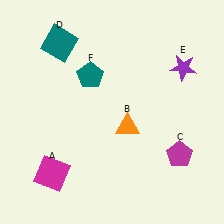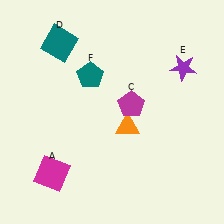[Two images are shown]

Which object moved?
The magenta pentagon (C) moved up.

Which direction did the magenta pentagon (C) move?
The magenta pentagon (C) moved up.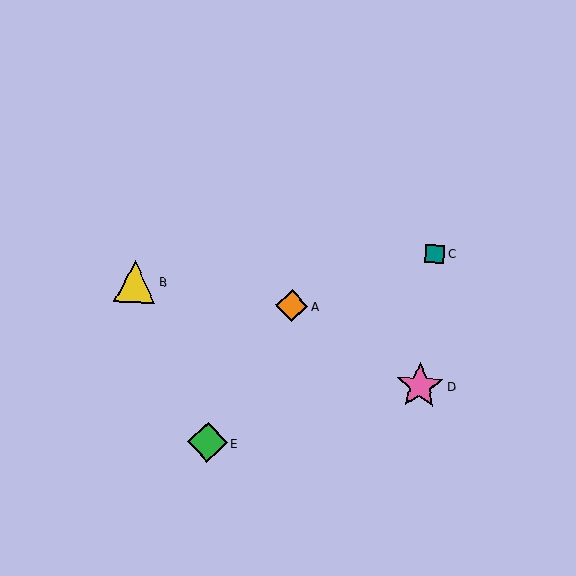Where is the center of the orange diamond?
The center of the orange diamond is at (292, 306).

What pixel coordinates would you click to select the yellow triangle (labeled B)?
Click at (135, 282) to select the yellow triangle B.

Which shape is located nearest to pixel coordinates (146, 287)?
The yellow triangle (labeled B) at (135, 282) is nearest to that location.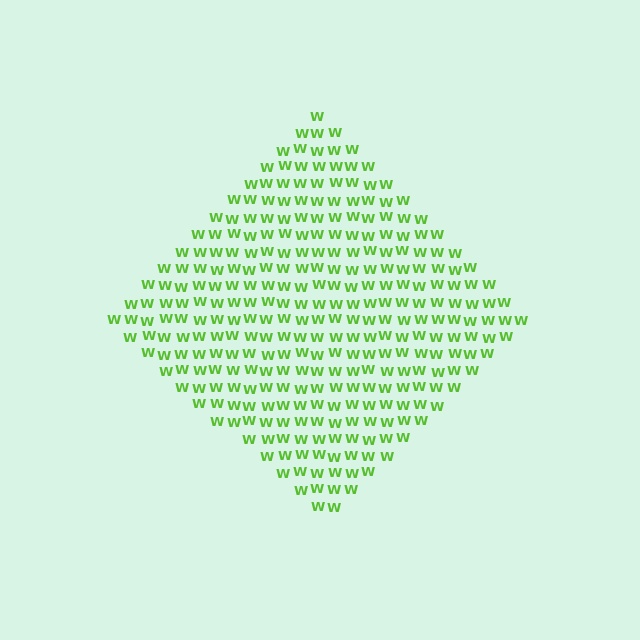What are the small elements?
The small elements are letter W's.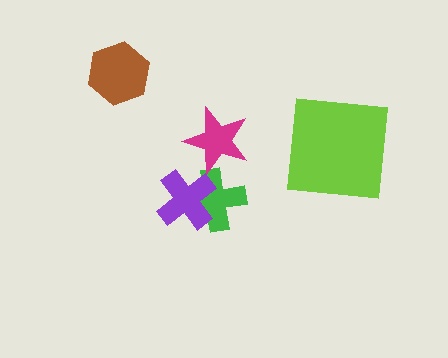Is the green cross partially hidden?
Yes, it is partially covered by another shape.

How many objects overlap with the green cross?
2 objects overlap with the green cross.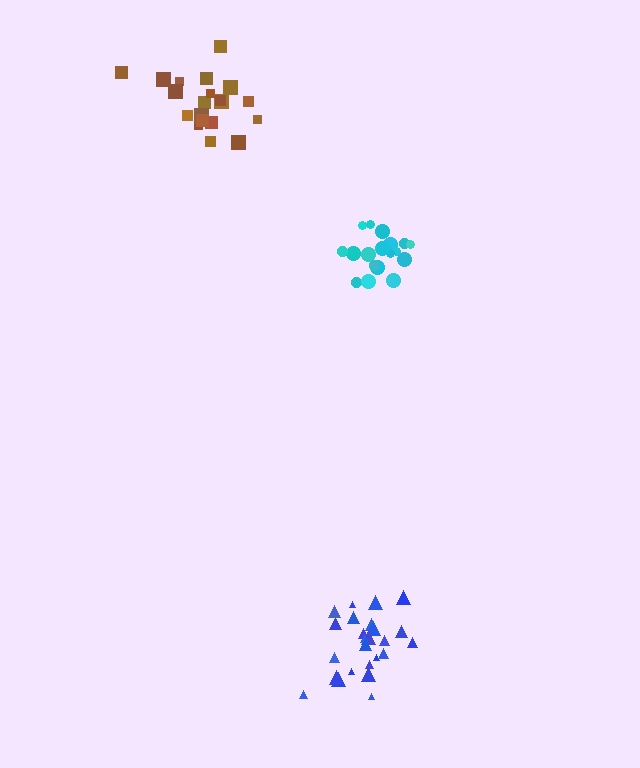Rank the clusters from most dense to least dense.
cyan, blue, brown.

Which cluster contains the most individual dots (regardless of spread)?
Blue (27).